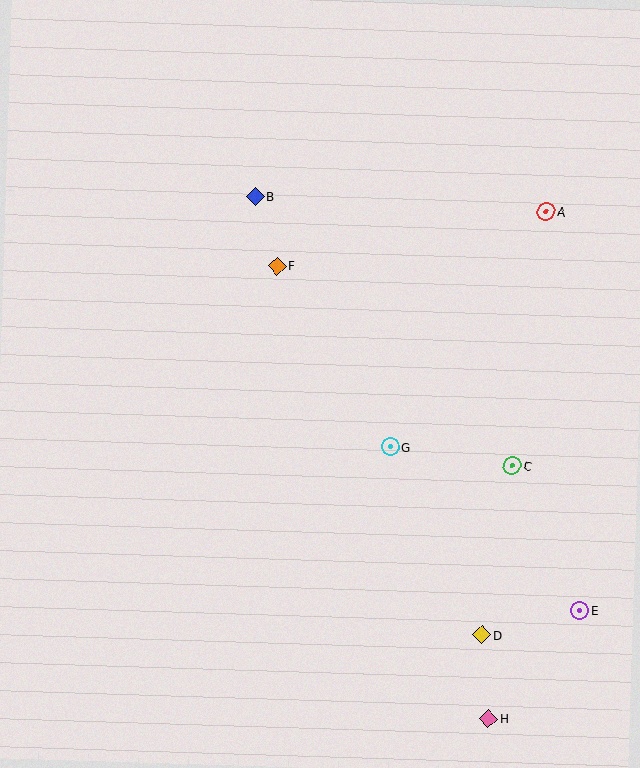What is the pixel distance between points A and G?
The distance between A and G is 283 pixels.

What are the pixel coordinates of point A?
Point A is at (546, 212).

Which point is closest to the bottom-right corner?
Point H is closest to the bottom-right corner.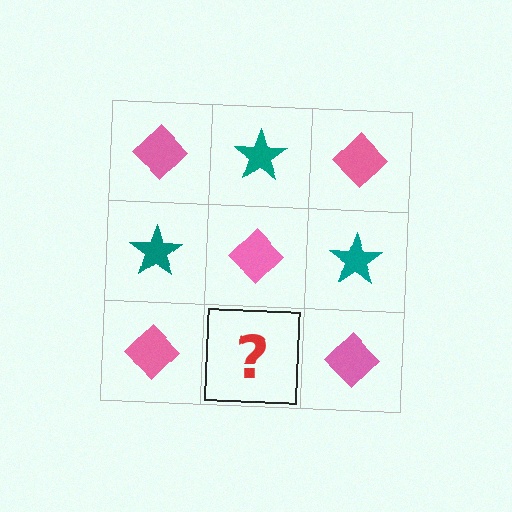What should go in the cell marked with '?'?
The missing cell should contain a teal star.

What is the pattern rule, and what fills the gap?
The rule is that it alternates pink diamond and teal star in a checkerboard pattern. The gap should be filled with a teal star.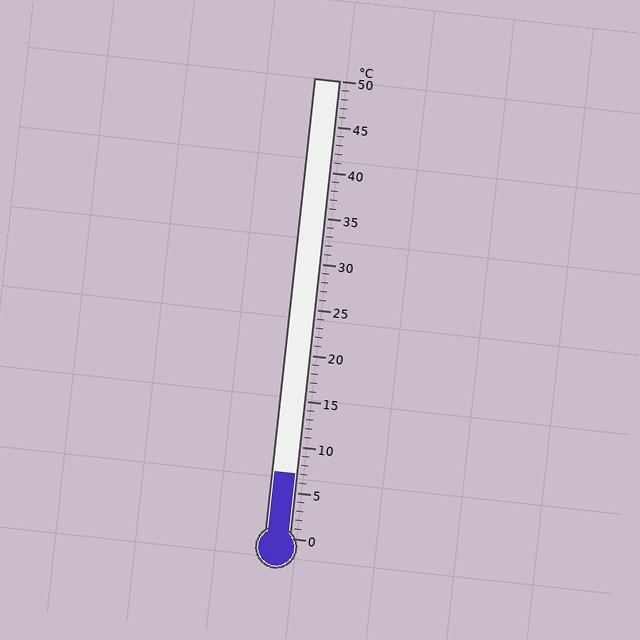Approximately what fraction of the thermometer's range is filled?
The thermometer is filled to approximately 15% of its range.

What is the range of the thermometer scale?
The thermometer scale ranges from 0°C to 50°C.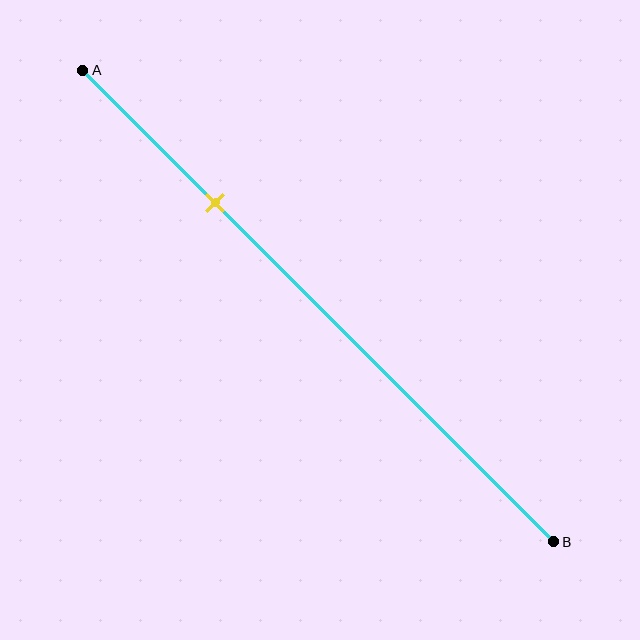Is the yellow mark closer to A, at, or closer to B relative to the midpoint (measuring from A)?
The yellow mark is closer to point A than the midpoint of segment AB.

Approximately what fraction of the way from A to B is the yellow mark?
The yellow mark is approximately 30% of the way from A to B.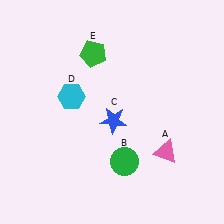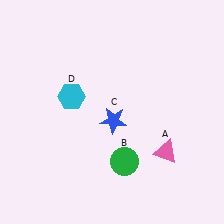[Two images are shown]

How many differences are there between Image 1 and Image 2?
There is 1 difference between the two images.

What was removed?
The green pentagon (E) was removed in Image 2.